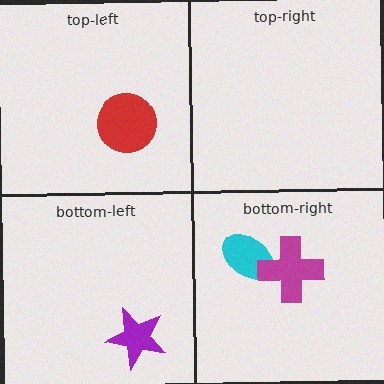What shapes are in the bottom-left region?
The purple star.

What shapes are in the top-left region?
The red circle.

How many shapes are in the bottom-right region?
2.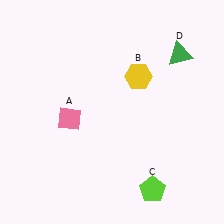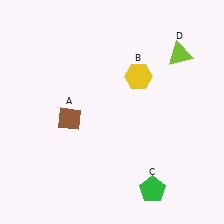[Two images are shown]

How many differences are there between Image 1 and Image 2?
There are 3 differences between the two images.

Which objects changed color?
A changed from pink to brown. C changed from lime to green. D changed from green to lime.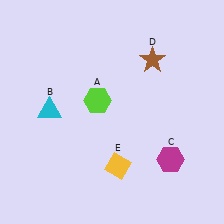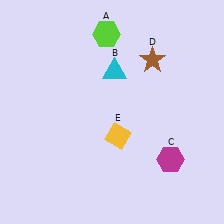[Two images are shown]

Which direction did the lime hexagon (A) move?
The lime hexagon (A) moved up.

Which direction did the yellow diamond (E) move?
The yellow diamond (E) moved up.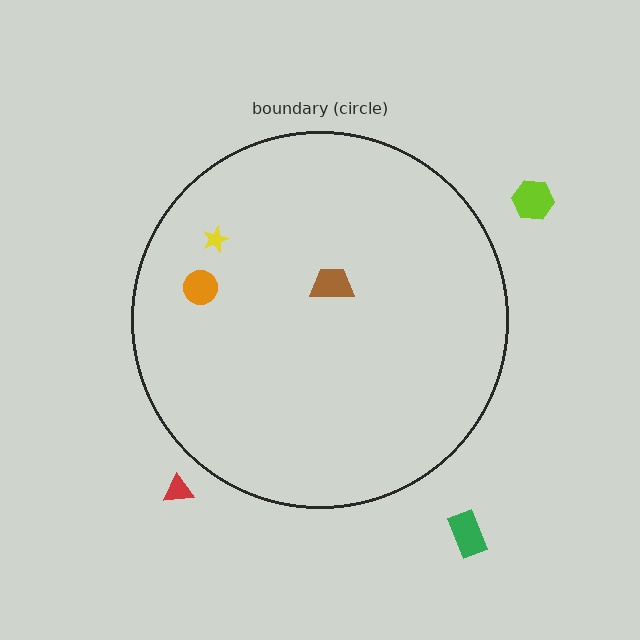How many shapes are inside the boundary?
3 inside, 3 outside.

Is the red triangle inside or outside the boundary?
Outside.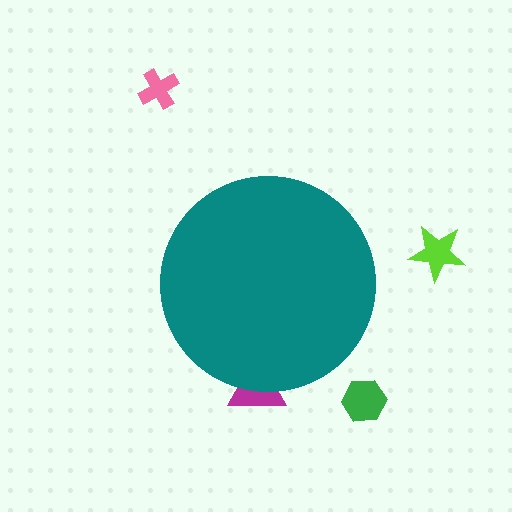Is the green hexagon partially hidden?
No, the green hexagon is fully visible.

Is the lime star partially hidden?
No, the lime star is fully visible.